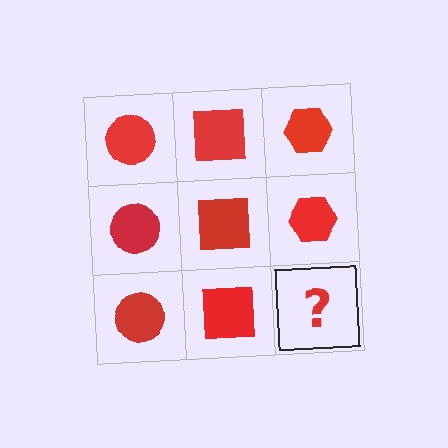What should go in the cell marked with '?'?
The missing cell should contain a red hexagon.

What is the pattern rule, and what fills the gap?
The rule is that each column has a consistent shape. The gap should be filled with a red hexagon.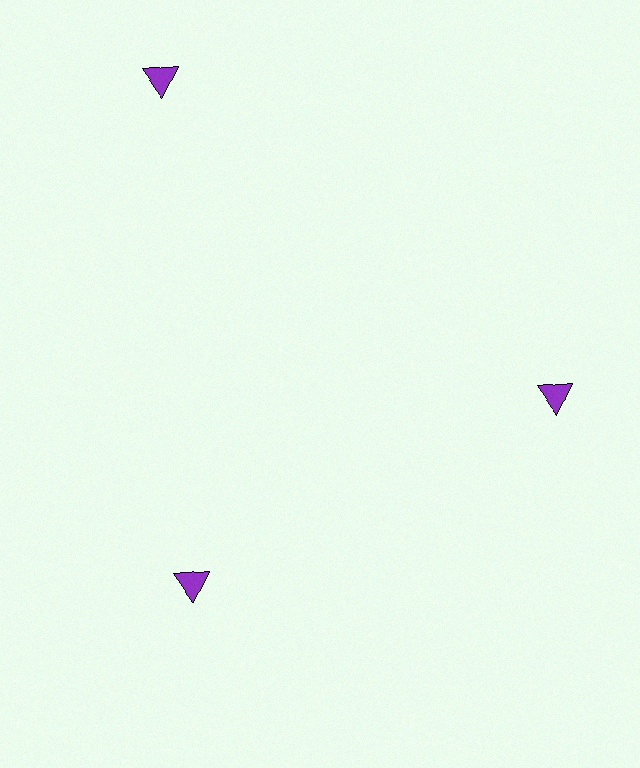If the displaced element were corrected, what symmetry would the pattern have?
It would have 3-fold rotational symmetry — the pattern would map onto itself every 120 degrees.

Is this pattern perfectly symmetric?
No. The 3 purple triangles are arranged in a ring, but one element near the 11 o'clock position is pushed outward from the center, breaking the 3-fold rotational symmetry.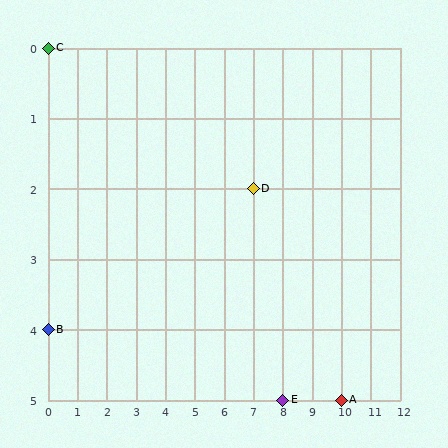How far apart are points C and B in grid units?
Points C and B are 4 rows apart.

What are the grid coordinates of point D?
Point D is at grid coordinates (7, 2).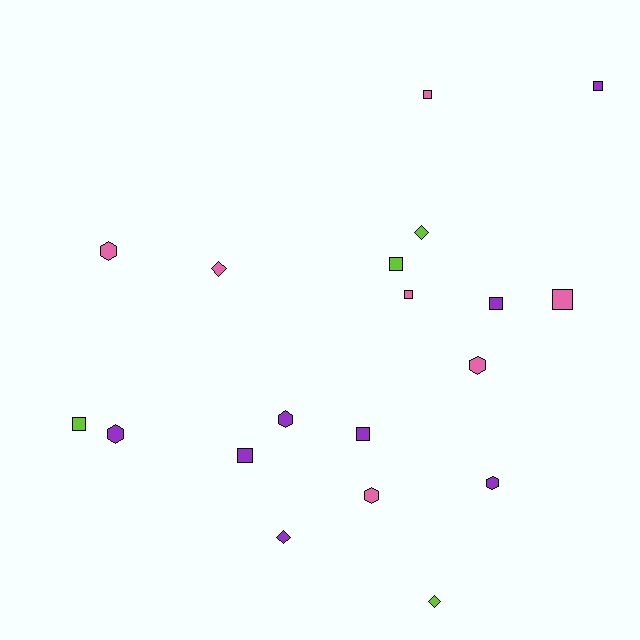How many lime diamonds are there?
There are 2 lime diamonds.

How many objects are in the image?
There are 19 objects.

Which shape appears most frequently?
Square, with 9 objects.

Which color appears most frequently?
Purple, with 8 objects.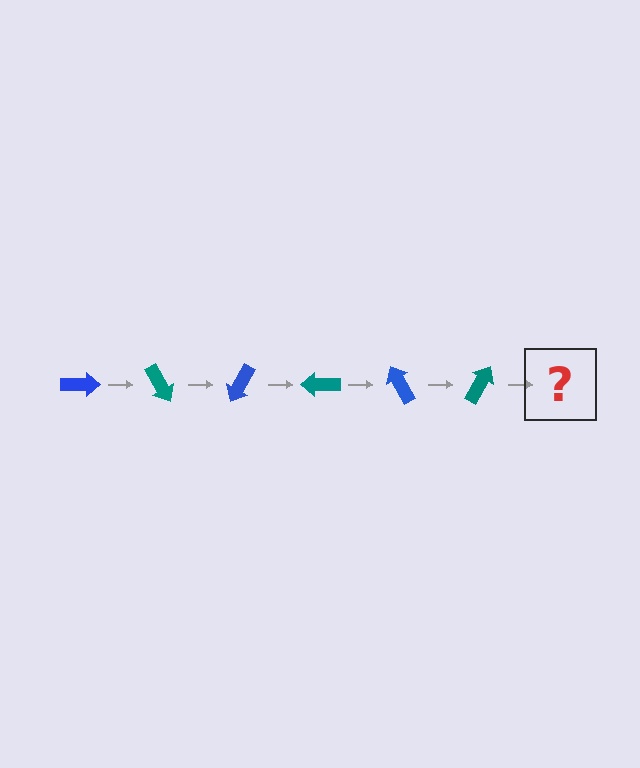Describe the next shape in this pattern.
It should be a blue arrow, rotated 360 degrees from the start.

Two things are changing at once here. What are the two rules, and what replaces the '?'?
The two rules are that it rotates 60 degrees each step and the color cycles through blue and teal. The '?' should be a blue arrow, rotated 360 degrees from the start.